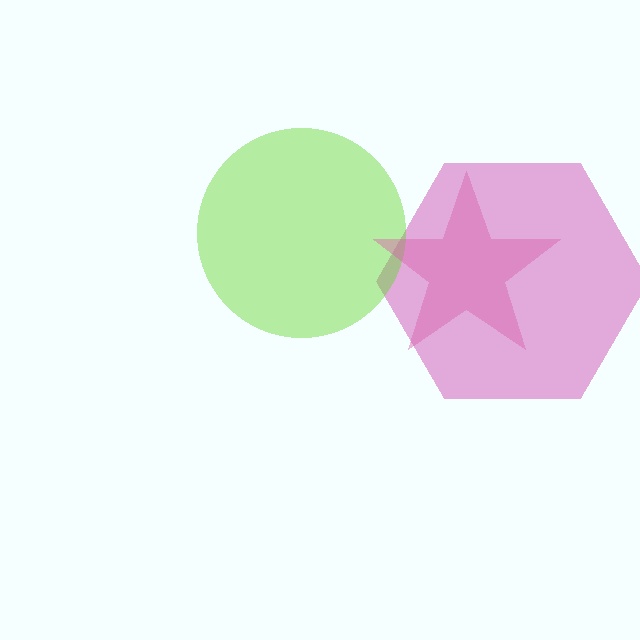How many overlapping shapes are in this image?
There are 3 overlapping shapes in the image.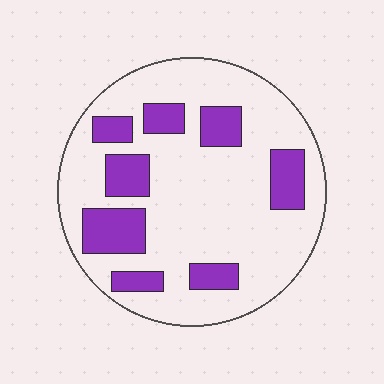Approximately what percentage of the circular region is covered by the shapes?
Approximately 25%.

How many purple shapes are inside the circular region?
8.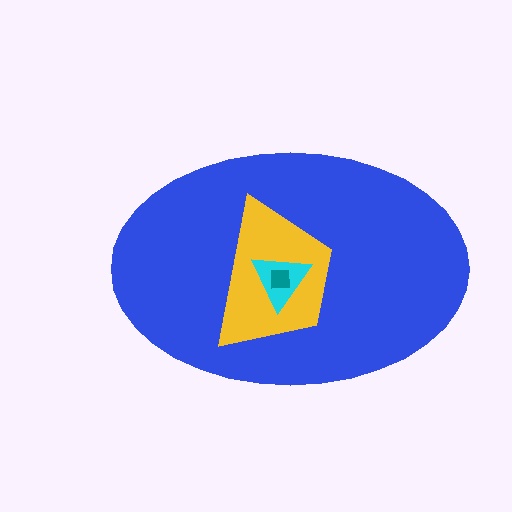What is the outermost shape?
The blue ellipse.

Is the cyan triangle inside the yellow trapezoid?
Yes.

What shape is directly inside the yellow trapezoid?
The cyan triangle.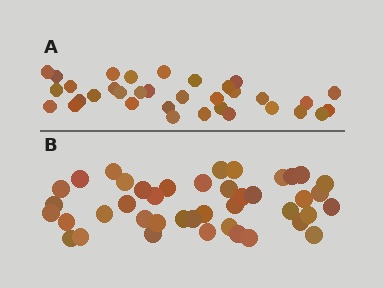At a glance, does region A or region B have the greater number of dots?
Region B (the bottom region) has more dots.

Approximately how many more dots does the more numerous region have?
Region B has roughly 8 or so more dots than region A.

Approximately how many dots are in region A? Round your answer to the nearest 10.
About 30 dots. (The exact count is 34, which rounds to 30.)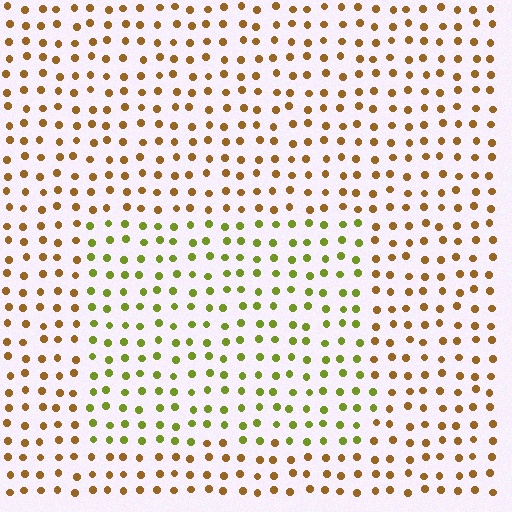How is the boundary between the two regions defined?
The boundary is defined purely by a slight shift in hue (about 46 degrees). Spacing, size, and orientation are identical on both sides.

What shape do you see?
I see a rectangle.